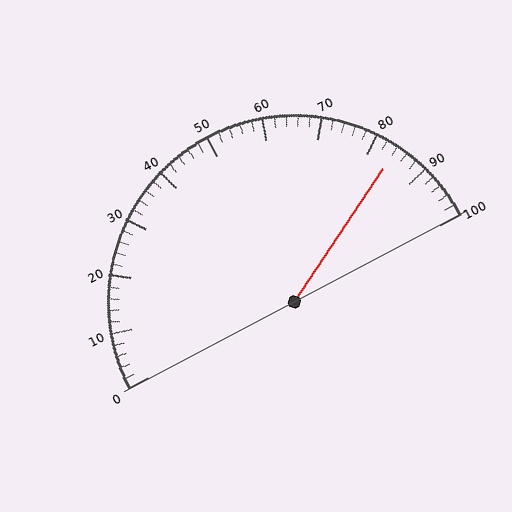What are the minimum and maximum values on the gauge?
The gauge ranges from 0 to 100.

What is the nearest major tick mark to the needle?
The nearest major tick mark is 80.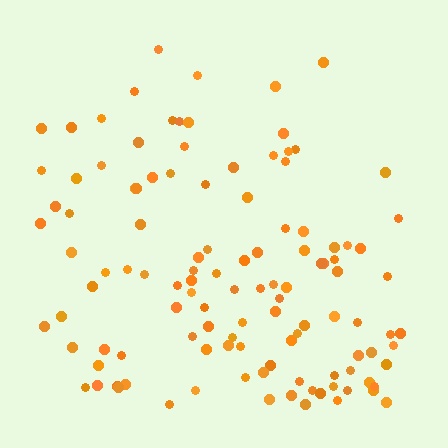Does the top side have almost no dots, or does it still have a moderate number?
Still a moderate number, just noticeably fewer than the bottom.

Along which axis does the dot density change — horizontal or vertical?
Vertical.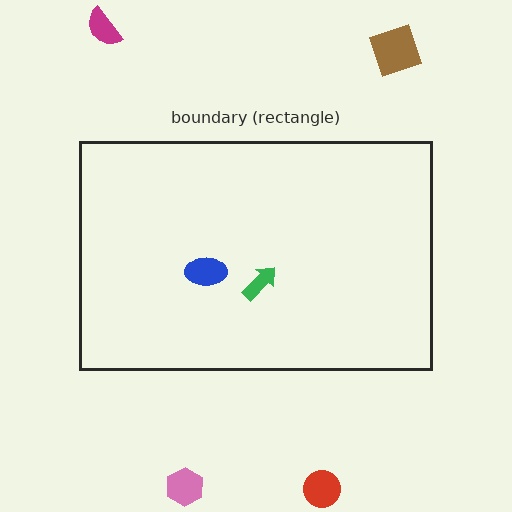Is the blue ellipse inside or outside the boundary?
Inside.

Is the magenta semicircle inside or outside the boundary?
Outside.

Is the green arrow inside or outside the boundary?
Inside.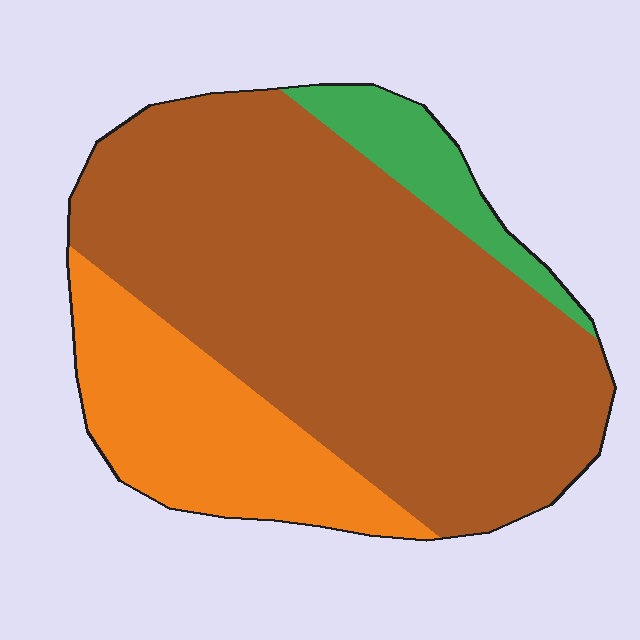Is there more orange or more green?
Orange.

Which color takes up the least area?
Green, at roughly 10%.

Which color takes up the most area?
Brown, at roughly 70%.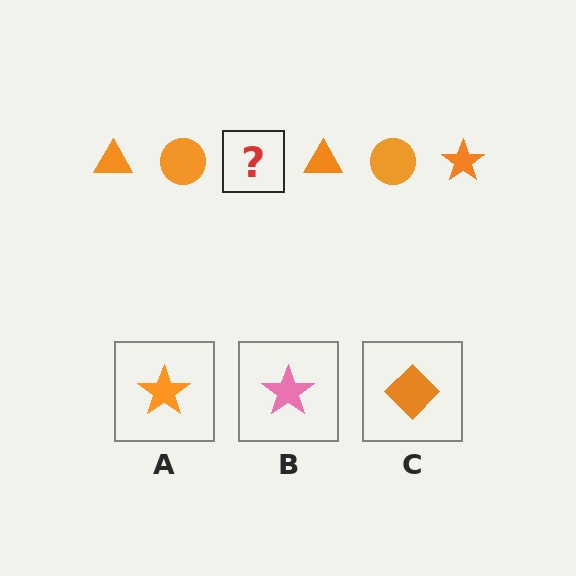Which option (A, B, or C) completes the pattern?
A.